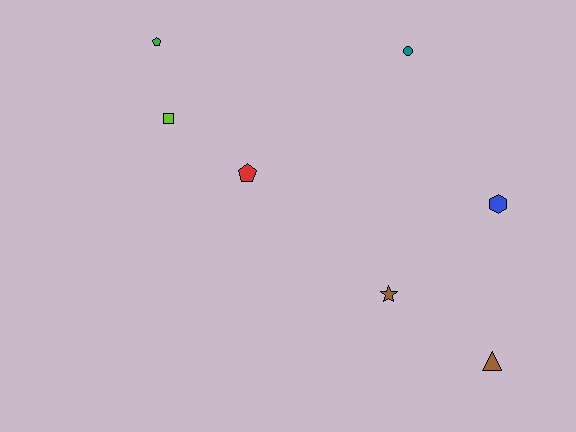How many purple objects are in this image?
There are no purple objects.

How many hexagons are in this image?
There is 1 hexagon.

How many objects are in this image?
There are 7 objects.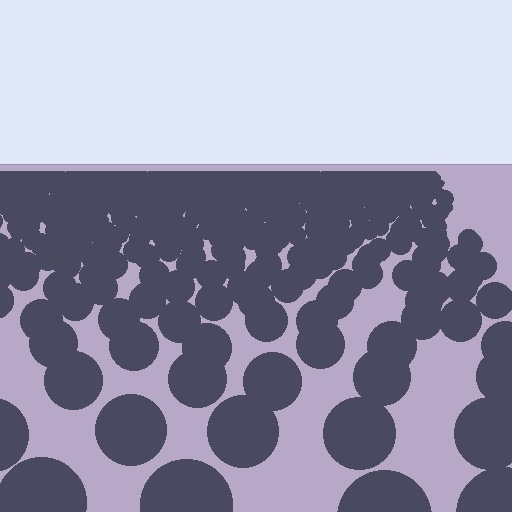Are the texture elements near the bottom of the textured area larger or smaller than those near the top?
Larger. Near the bottom, elements are closer to the viewer and appear at a bigger on-screen size.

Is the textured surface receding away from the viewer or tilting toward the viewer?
The surface is receding away from the viewer. Texture elements get smaller and denser toward the top.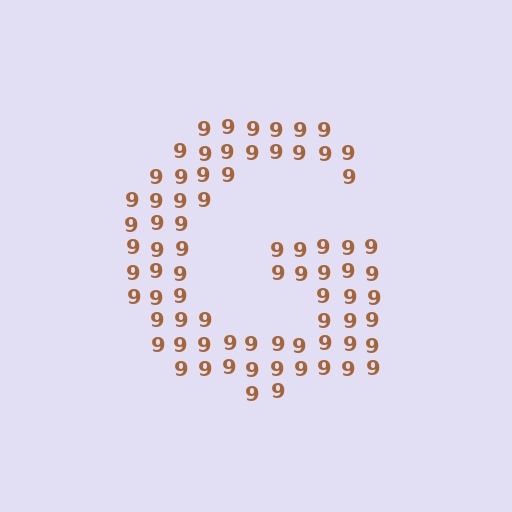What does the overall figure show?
The overall figure shows the letter G.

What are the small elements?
The small elements are digit 9's.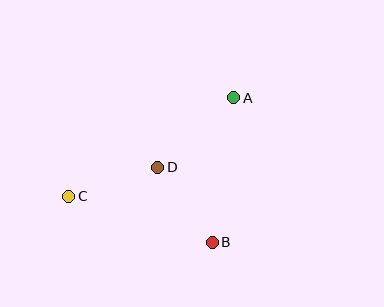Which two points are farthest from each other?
Points A and C are farthest from each other.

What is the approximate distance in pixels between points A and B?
The distance between A and B is approximately 146 pixels.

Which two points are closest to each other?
Points B and D are closest to each other.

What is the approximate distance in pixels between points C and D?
The distance between C and D is approximately 93 pixels.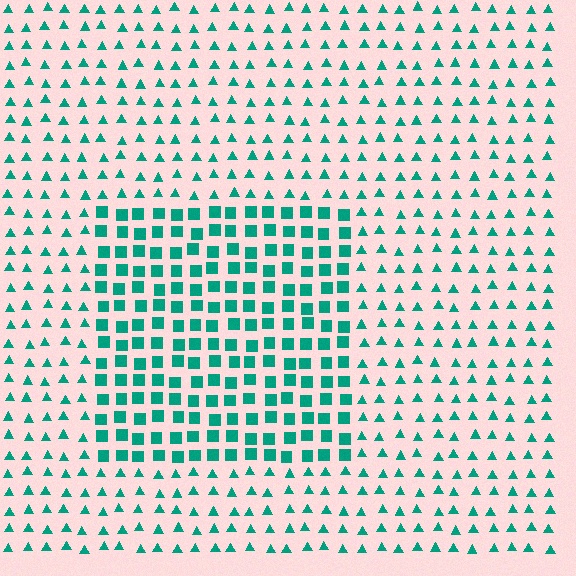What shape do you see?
I see a rectangle.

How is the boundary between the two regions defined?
The boundary is defined by a change in element shape: squares inside vs. triangles outside. All elements share the same color and spacing.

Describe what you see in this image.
The image is filled with small teal elements arranged in a uniform grid. A rectangle-shaped region contains squares, while the surrounding area contains triangles. The boundary is defined purely by the change in element shape.